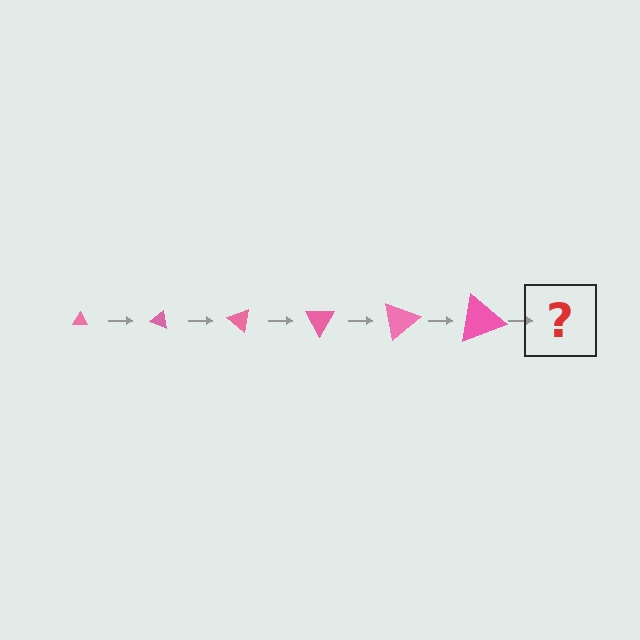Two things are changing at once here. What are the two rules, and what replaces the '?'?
The two rules are that the triangle grows larger each step and it rotates 20 degrees each step. The '?' should be a triangle, larger than the previous one and rotated 120 degrees from the start.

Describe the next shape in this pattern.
It should be a triangle, larger than the previous one and rotated 120 degrees from the start.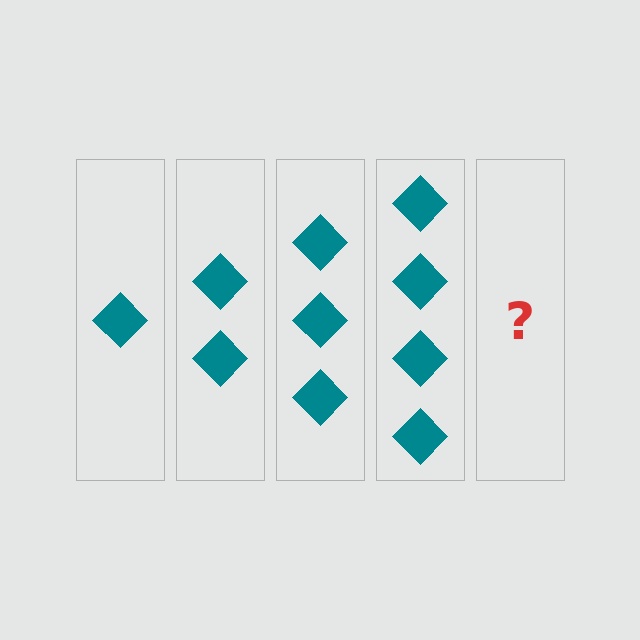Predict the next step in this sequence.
The next step is 5 diamonds.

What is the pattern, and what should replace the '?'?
The pattern is that each step adds one more diamond. The '?' should be 5 diamonds.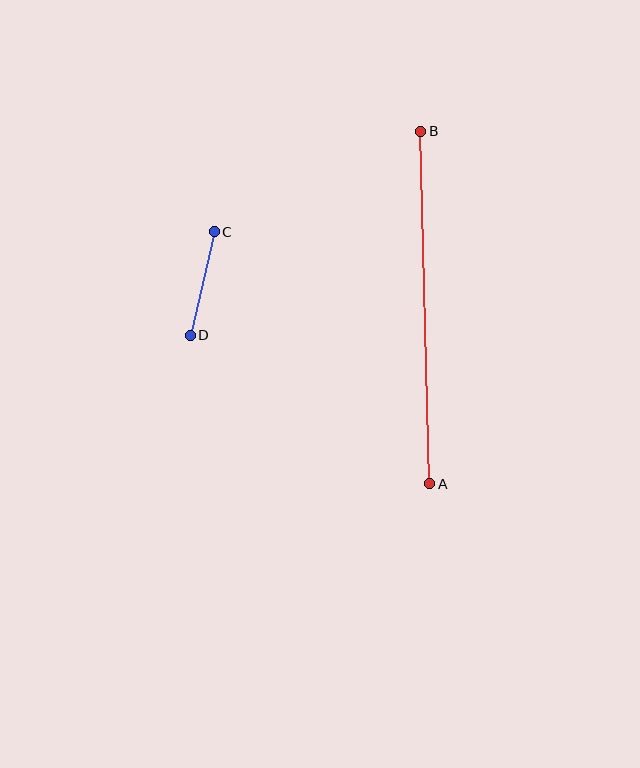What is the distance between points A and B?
The distance is approximately 353 pixels.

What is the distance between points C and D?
The distance is approximately 106 pixels.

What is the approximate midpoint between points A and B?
The midpoint is at approximately (425, 307) pixels.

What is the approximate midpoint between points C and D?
The midpoint is at approximately (202, 284) pixels.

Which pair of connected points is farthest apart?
Points A and B are farthest apart.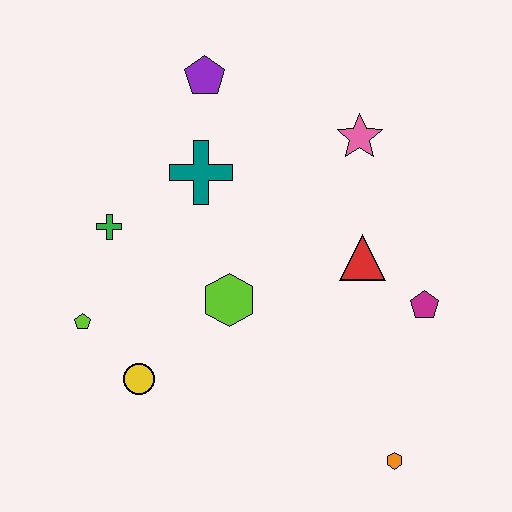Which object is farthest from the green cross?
The orange hexagon is farthest from the green cross.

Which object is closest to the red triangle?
The magenta pentagon is closest to the red triangle.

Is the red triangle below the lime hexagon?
No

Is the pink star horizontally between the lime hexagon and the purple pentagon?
No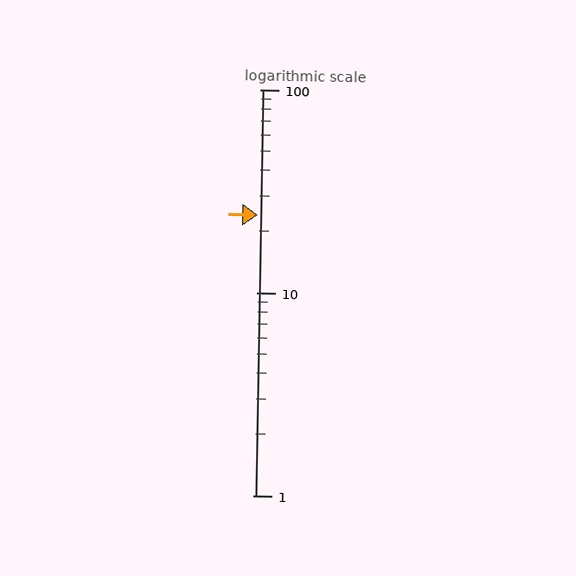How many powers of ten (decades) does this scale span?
The scale spans 2 decades, from 1 to 100.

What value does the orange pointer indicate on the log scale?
The pointer indicates approximately 24.